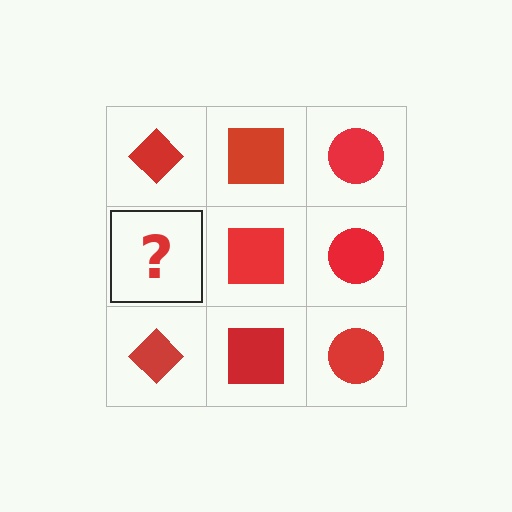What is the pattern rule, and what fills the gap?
The rule is that each column has a consistent shape. The gap should be filled with a red diamond.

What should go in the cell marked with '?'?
The missing cell should contain a red diamond.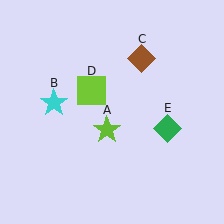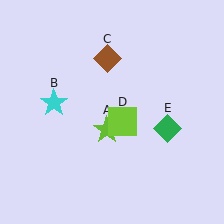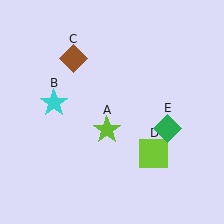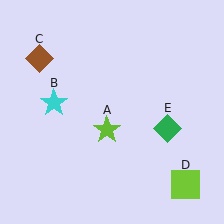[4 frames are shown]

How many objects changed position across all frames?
2 objects changed position: brown diamond (object C), lime square (object D).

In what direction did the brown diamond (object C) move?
The brown diamond (object C) moved left.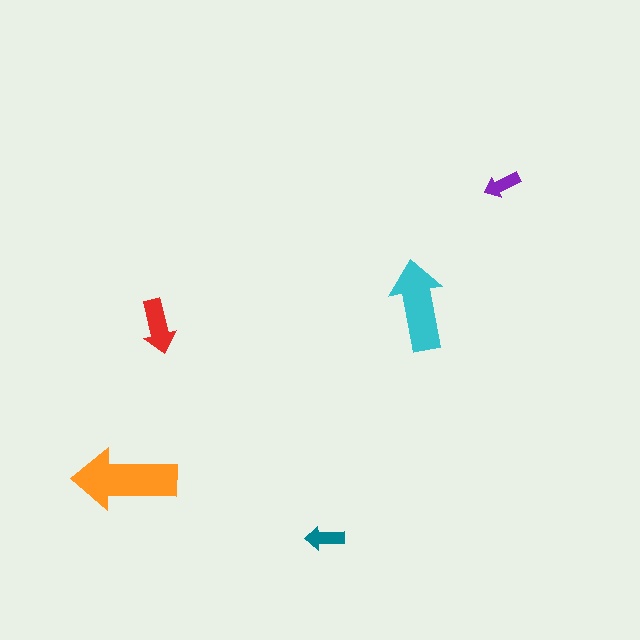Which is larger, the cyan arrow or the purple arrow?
The cyan one.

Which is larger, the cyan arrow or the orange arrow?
The orange one.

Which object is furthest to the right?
The purple arrow is rightmost.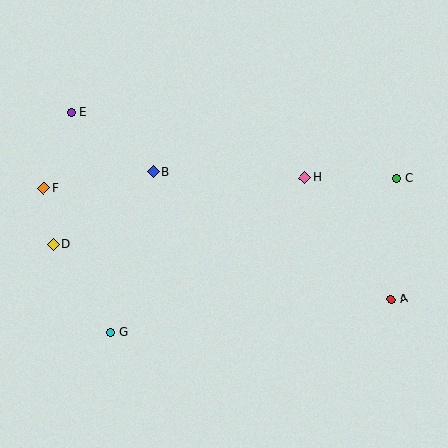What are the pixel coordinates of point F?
Point F is at (44, 188).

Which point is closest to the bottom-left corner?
Point G is closest to the bottom-left corner.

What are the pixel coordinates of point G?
Point G is at (111, 332).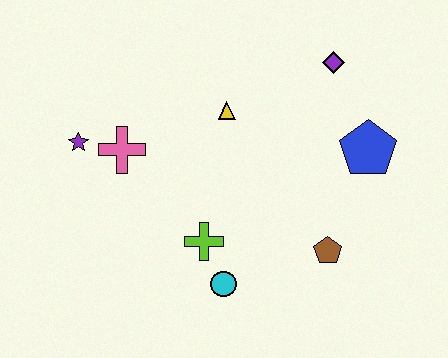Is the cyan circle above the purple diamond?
No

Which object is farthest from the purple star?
The blue pentagon is farthest from the purple star.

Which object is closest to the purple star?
The pink cross is closest to the purple star.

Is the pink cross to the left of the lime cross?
Yes